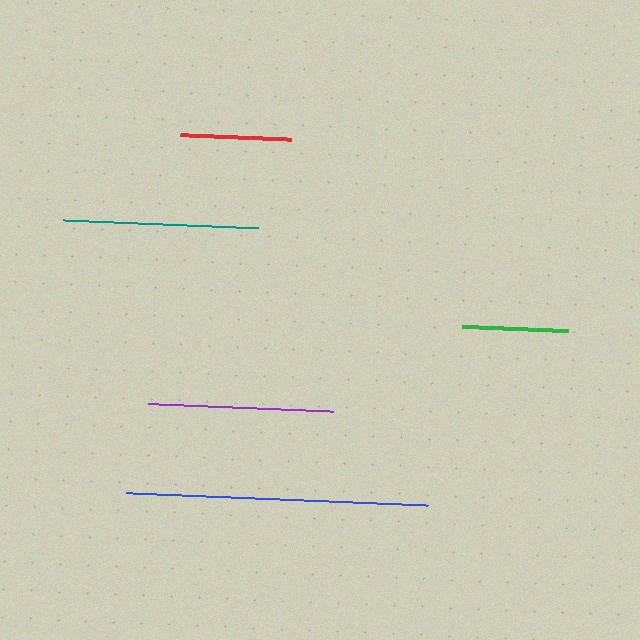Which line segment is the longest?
The blue line is the longest at approximately 302 pixels.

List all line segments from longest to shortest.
From longest to shortest: blue, teal, purple, red, green.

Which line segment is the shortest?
The green line is the shortest at approximately 106 pixels.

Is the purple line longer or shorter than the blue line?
The blue line is longer than the purple line.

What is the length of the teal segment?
The teal segment is approximately 195 pixels long.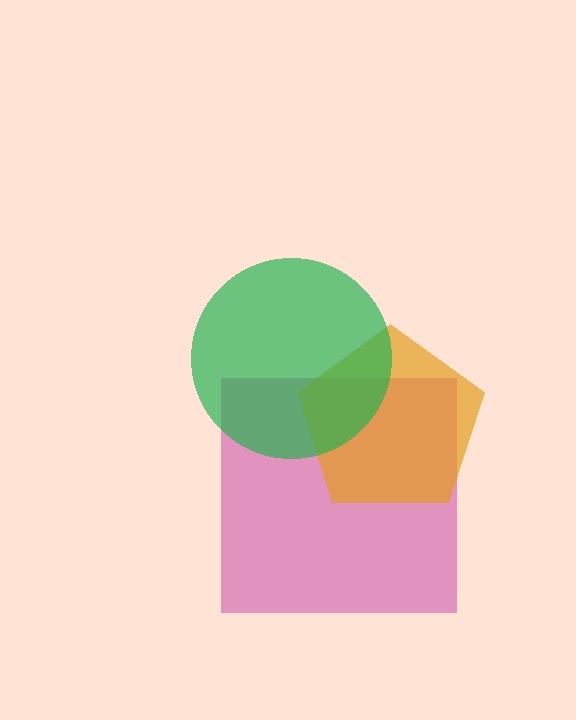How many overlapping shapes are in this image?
There are 3 overlapping shapes in the image.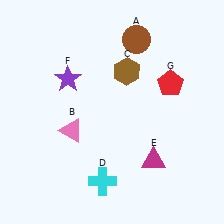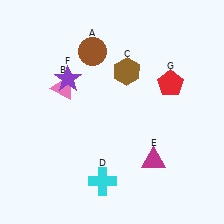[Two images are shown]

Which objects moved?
The objects that moved are: the brown circle (A), the pink triangle (B).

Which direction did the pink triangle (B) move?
The pink triangle (B) moved up.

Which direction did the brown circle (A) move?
The brown circle (A) moved left.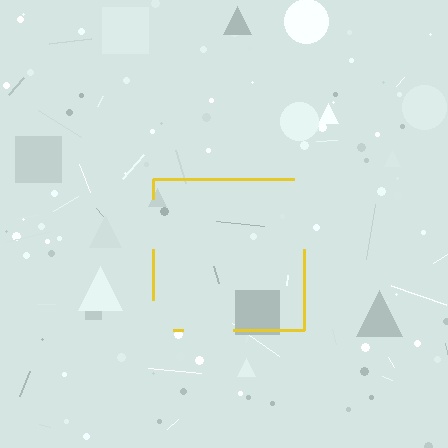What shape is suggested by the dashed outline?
The dashed outline suggests a square.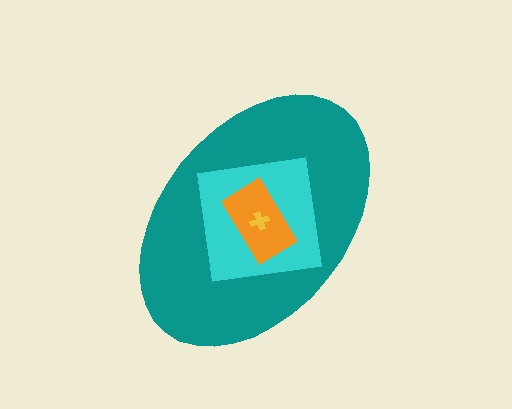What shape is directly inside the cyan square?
The orange rectangle.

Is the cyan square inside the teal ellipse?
Yes.